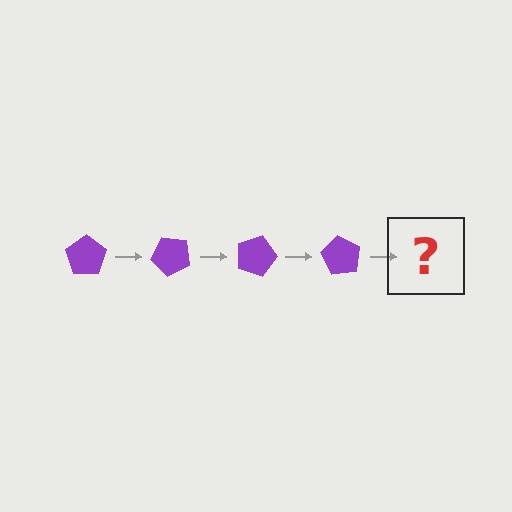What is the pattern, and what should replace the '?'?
The pattern is that the pentagon rotates 45 degrees each step. The '?' should be a purple pentagon rotated 180 degrees.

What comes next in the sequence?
The next element should be a purple pentagon rotated 180 degrees.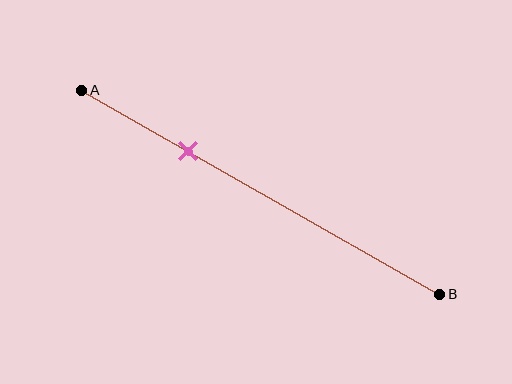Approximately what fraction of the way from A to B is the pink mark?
The pink mark is approximately 30% of the way from A to B.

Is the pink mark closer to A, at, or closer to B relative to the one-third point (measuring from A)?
The pink mark is closer to point A than the one-third point of segment AB.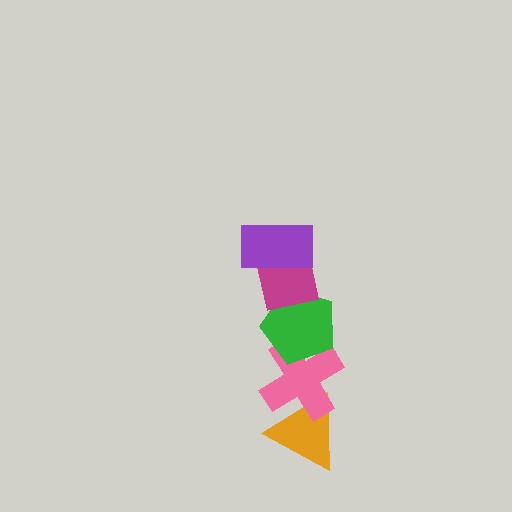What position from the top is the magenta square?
The magenta square is 2nd from the top.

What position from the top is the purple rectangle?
The purple rectangle is 1st from the top.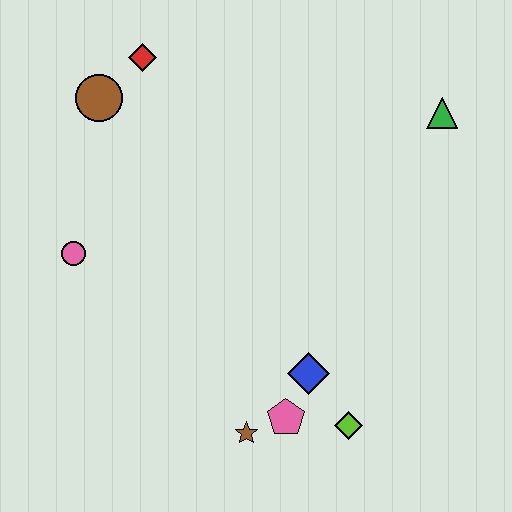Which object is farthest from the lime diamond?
The red diamond is farthest from the lime diamond.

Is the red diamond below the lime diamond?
No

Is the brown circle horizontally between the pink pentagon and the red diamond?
No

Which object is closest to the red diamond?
The brown circle is closest to the red diamond.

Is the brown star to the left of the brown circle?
No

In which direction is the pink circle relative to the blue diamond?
The pink circle is to the left of the blue diamond.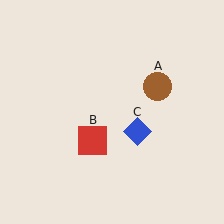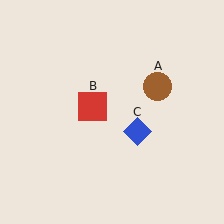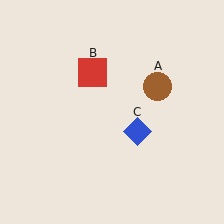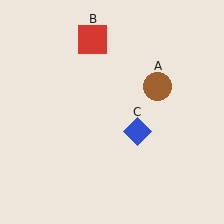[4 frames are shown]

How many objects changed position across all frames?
1 object changed position: red square (object B).